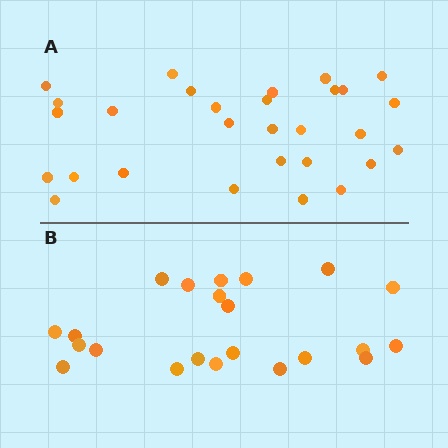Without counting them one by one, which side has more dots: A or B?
Region A (the top region) has more dots.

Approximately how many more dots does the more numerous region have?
Region A has roughly 8 or so more dots than region B.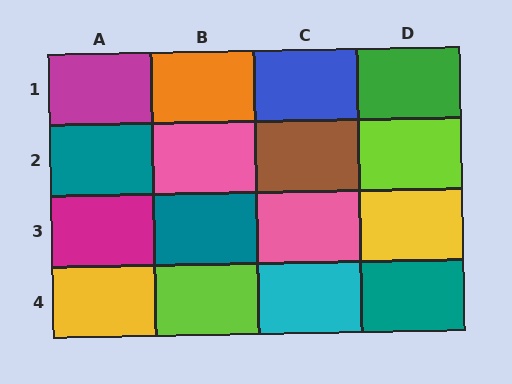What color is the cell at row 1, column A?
Magenta.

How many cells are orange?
1 cell is orange.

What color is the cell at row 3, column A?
Magenta.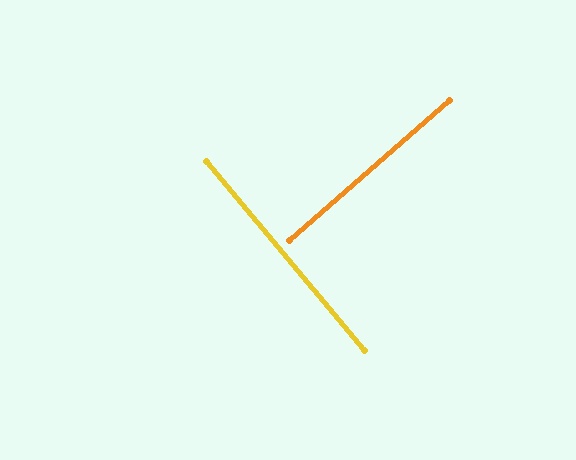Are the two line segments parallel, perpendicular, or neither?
Perpendicular — they meet at approximately 89°.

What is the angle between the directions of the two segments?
Approximately 89 degrees.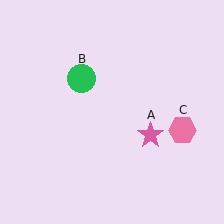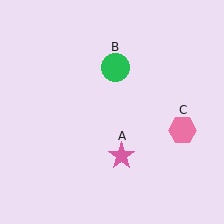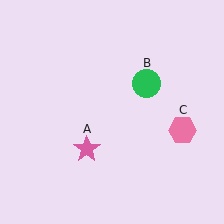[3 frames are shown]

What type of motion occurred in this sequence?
The pink star (object A), green circle (object B) rotated clockwise around the center of the scene.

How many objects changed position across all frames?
2 objects changed position: pink star (object A), green circle (object B).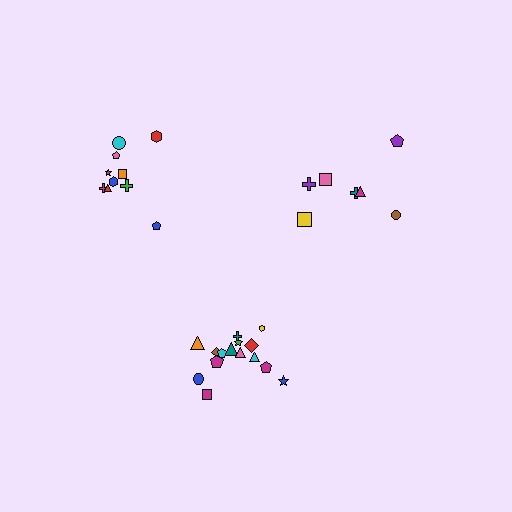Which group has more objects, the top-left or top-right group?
The top-left group.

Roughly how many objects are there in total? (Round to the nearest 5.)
Roughly 30 objects in total.